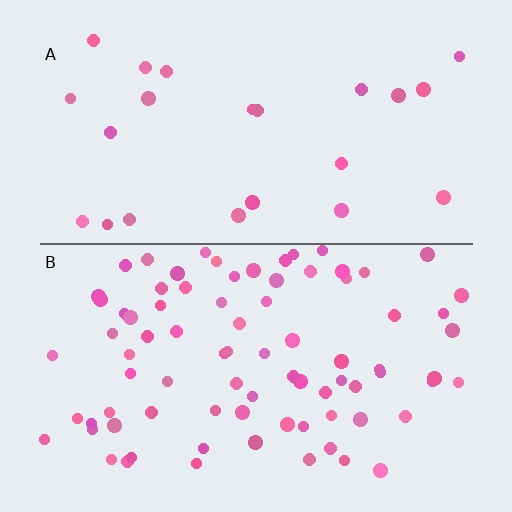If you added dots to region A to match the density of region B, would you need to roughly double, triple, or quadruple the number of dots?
Approximately triple.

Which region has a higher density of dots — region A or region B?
B (the bottom).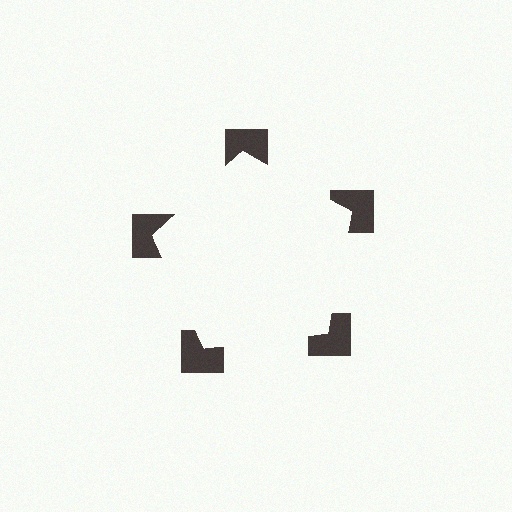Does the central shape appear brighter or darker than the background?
It typically appears slightly brighter than the background, even though no actual brightness change is drawn.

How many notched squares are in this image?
There are 5 — one at each vertex of the illusory pentagon.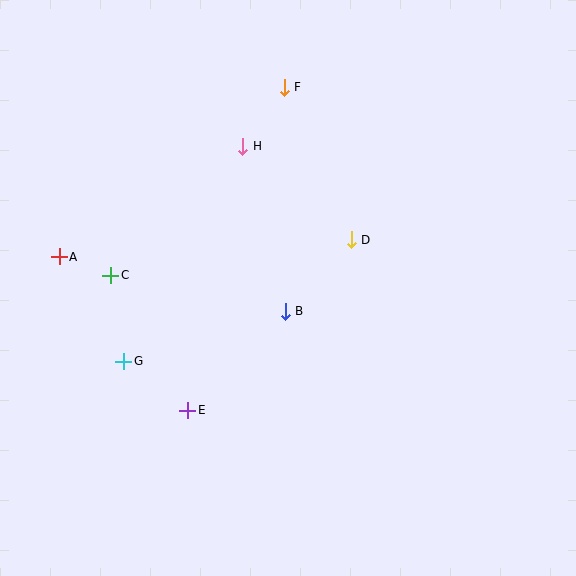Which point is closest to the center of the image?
Point B at (285, 311) is closest to the center.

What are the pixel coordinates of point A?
Point A is at (59, 257).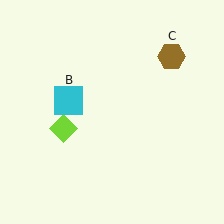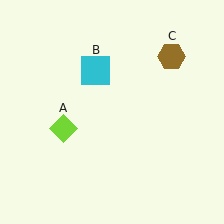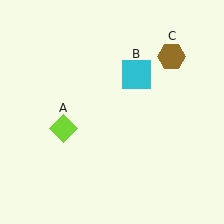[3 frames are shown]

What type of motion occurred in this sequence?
The cyan square (object B) rotated clockwise around the center of the scene.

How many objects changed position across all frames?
1 object changed position: cyan square (object B).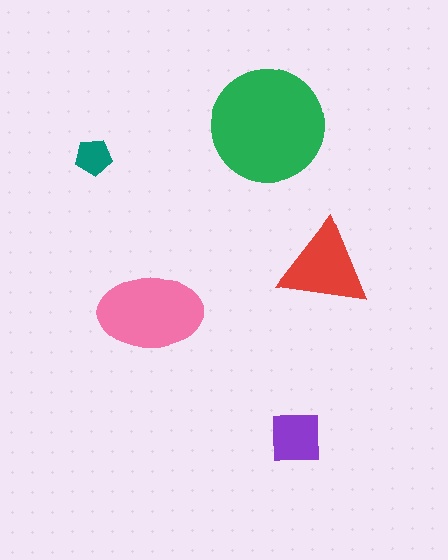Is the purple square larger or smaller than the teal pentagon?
Larger.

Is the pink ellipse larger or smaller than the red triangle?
Larger.